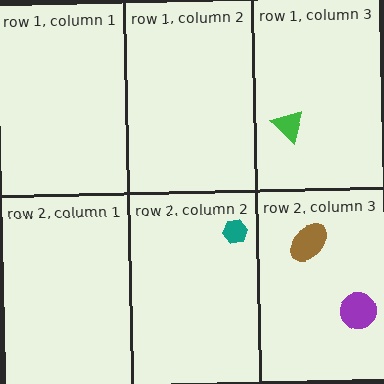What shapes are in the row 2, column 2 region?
The teal hexagon.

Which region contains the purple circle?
The row 2, column 3 region.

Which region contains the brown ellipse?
The row 2, column 3 region.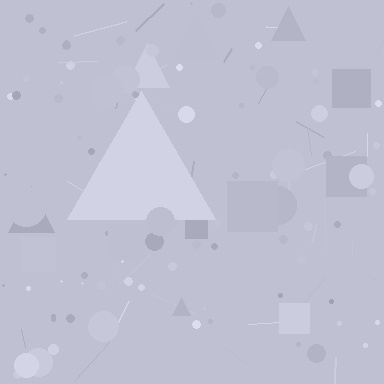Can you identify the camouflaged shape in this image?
The camouflaged shape is a triangle.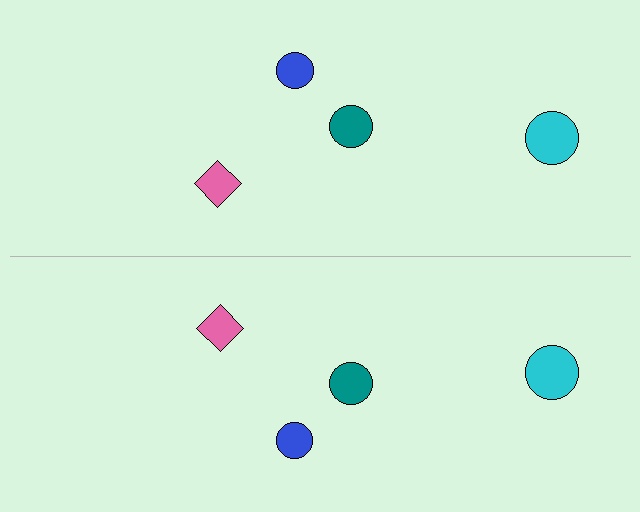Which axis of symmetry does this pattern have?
The pattern has a horizontal axis of symmetry running through the center of the image.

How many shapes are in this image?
There are 8 shapes in this image.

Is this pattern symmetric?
Yes, this pattern has bilateral (reflection) symmetry.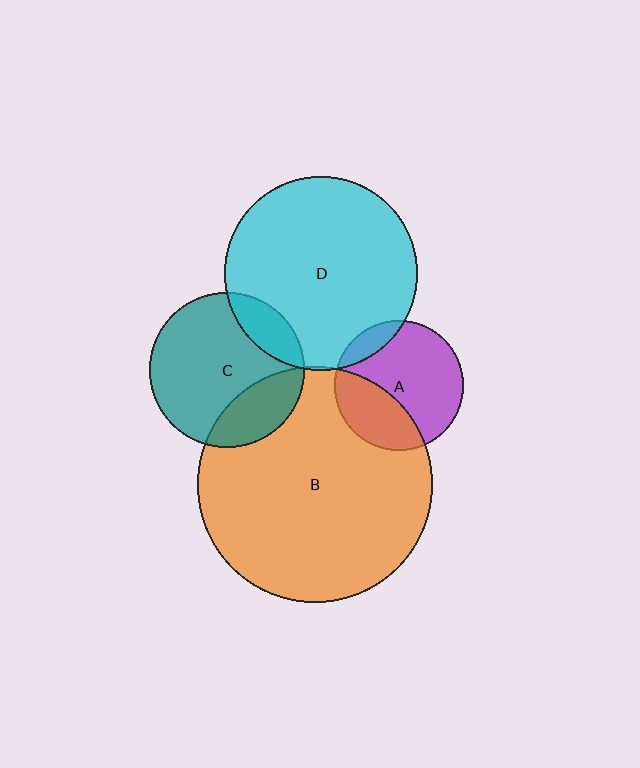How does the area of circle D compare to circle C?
Approximately 1.5 times.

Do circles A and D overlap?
Yes.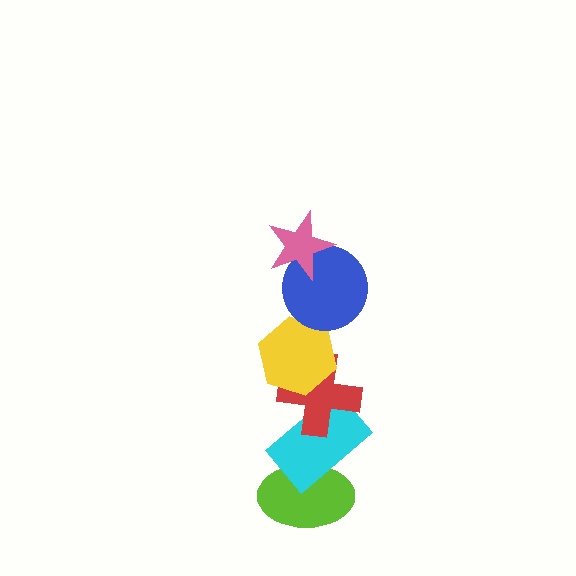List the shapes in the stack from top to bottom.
From top to bottom: the pink star, the blue circle, the yellow hexagon, the red cross, the cyan rectangle, the lime ellipse.